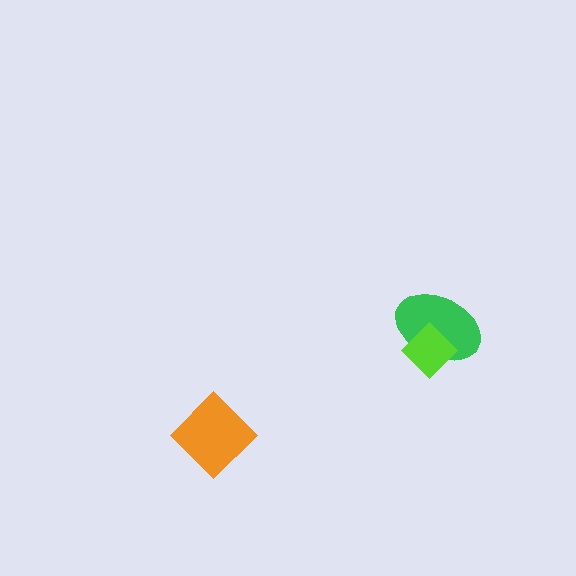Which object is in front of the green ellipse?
The lime diamond is in front of the green ellipse.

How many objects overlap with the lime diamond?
1 object overlaps with the lime diamond.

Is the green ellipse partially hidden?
Yes, it is partially covered by another shape.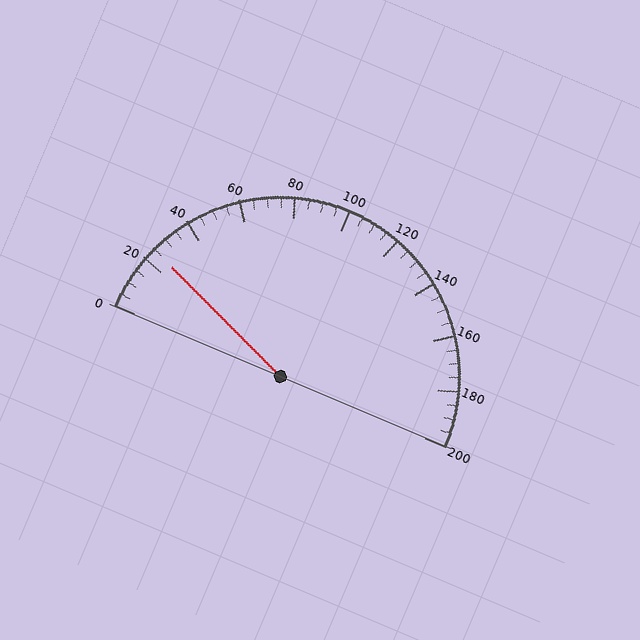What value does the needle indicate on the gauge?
The needle indicates approximately 25.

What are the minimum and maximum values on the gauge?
The gauge ranges from 0 to 200.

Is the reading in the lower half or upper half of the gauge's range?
The reading is in the lower half of the range (0 to 200).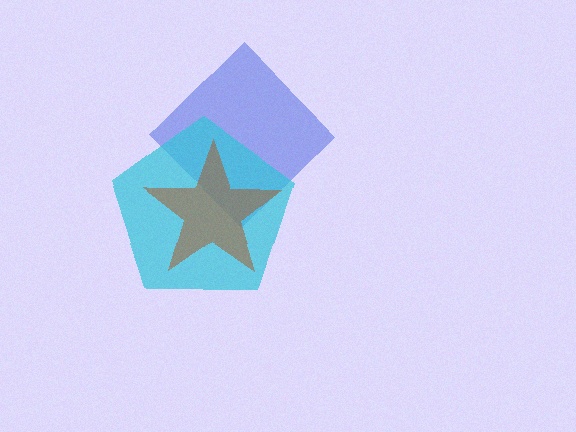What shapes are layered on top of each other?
The layered shapes are: a blue diamond, a cyan pentagon, a brown star.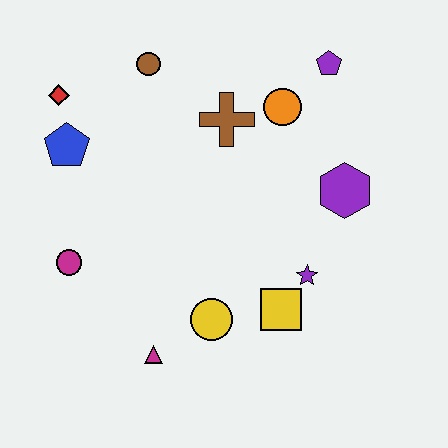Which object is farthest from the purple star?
The red diamond is farthest from the purple star.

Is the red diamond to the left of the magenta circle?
Yes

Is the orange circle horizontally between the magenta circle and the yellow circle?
No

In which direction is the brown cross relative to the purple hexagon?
The brown cross is to the left of the purple hexagon.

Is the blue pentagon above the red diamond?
No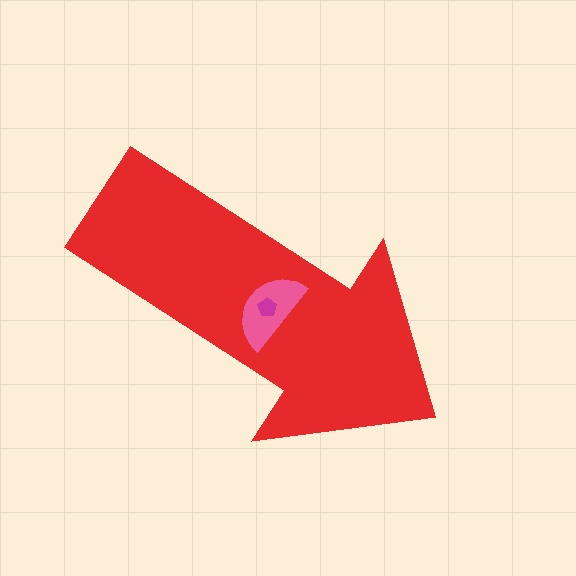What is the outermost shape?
The red arrow.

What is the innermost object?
The magenta pentagon.